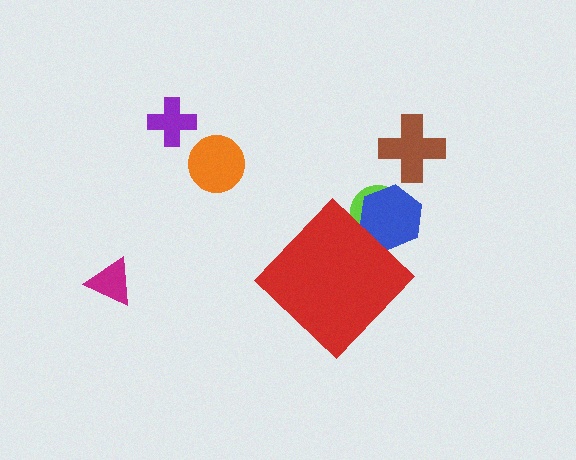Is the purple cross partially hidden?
No, the purple cross is fully visible.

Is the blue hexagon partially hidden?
Yes, the blue hexagon is partially hidden behind the red diamond.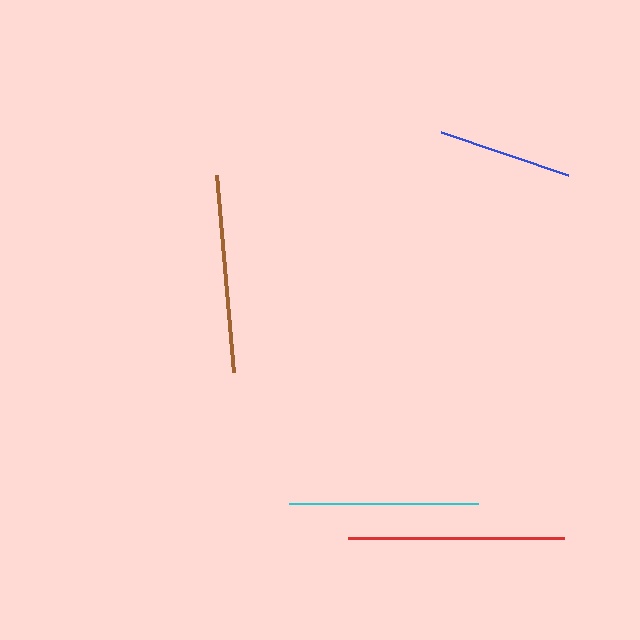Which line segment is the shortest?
The blue line is the shortest at approximately 134 pixels.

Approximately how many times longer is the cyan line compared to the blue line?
The cyan line is approximately 1.4 times the length of the blue line.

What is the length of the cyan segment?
The cyan segment is approximately 189 pixels long.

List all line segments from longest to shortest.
From longest to shortest: red, brown, cyan, blue.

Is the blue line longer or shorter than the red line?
The red line is longer than the blue line.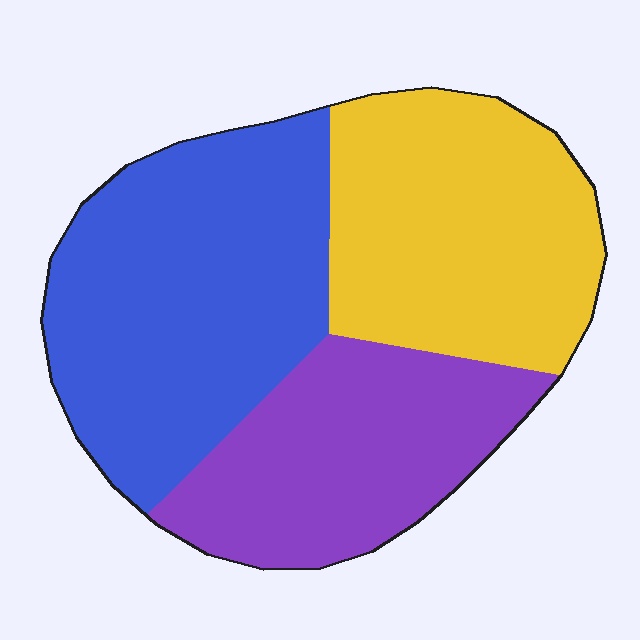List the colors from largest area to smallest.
From largest to smallest: blue, yellow, purple.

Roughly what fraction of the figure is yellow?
Yellow covers about 35% of the figure.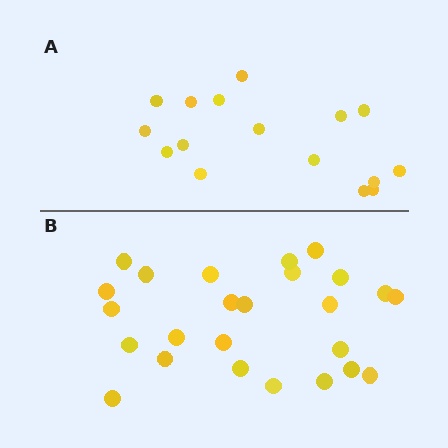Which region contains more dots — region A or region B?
Region B (the bottom region) has more dots.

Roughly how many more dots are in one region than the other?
Region B has roughly 8 or so more dots than region A.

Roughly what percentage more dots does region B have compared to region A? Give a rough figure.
About 55% more.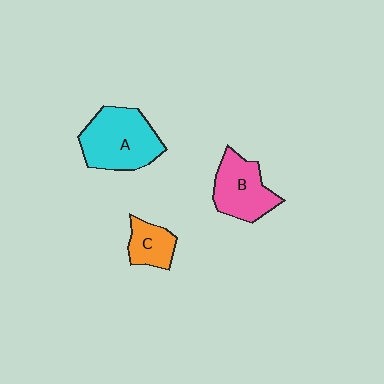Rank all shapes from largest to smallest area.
From largest to smallest: A (cyan), B (pink), C (orange).